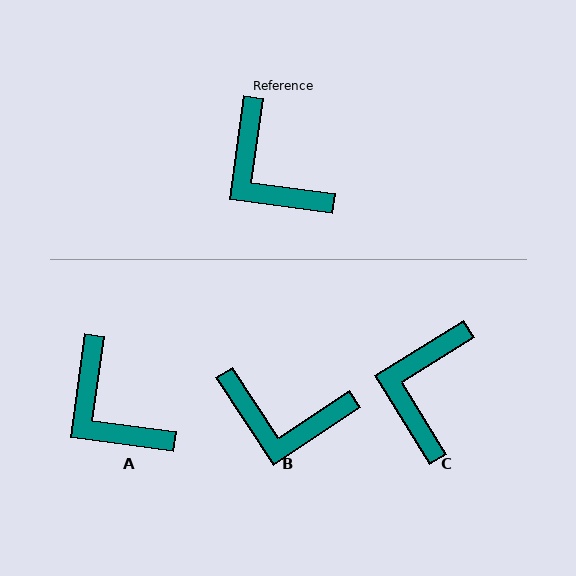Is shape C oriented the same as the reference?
No, it is off by about 51 degrees.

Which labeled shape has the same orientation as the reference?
A.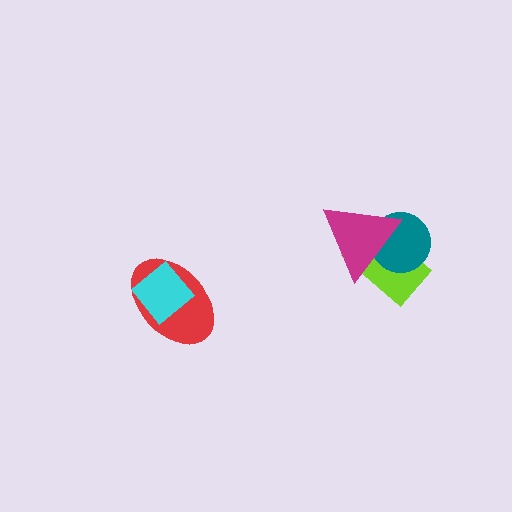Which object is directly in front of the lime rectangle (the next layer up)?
The teal circle is directly in front of the lime rectangle.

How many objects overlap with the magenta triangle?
2 objects overlap with the magenta triangle.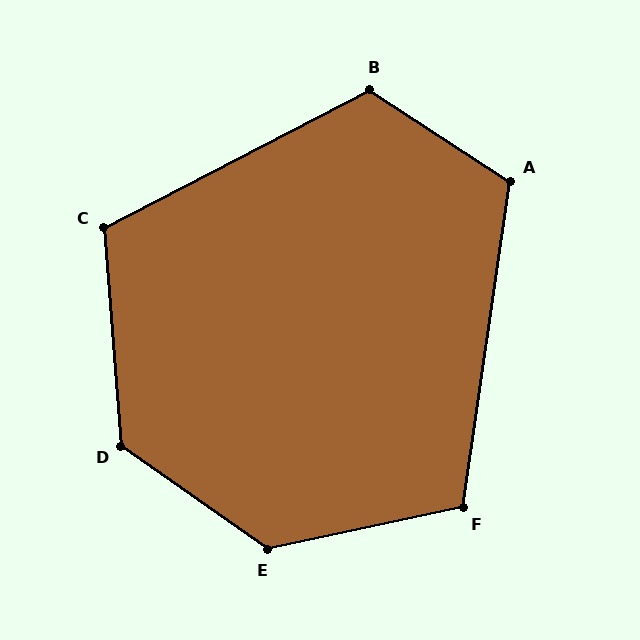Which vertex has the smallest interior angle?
F, at approximately 111 degrees.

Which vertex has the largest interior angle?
E, at approximately 132 degrees.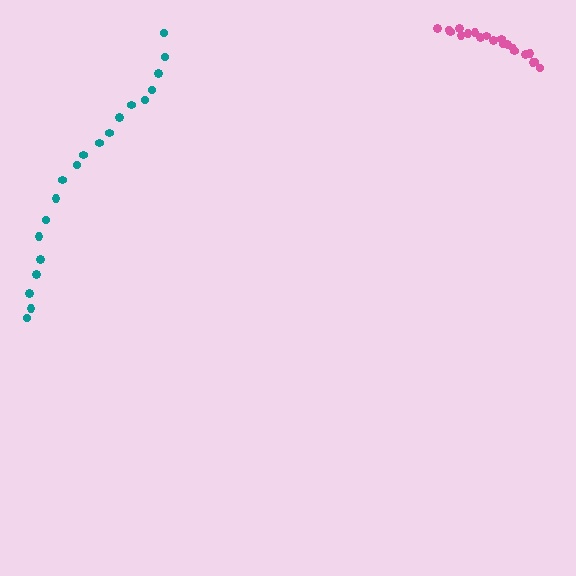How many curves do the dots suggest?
There are 2 distinct paths.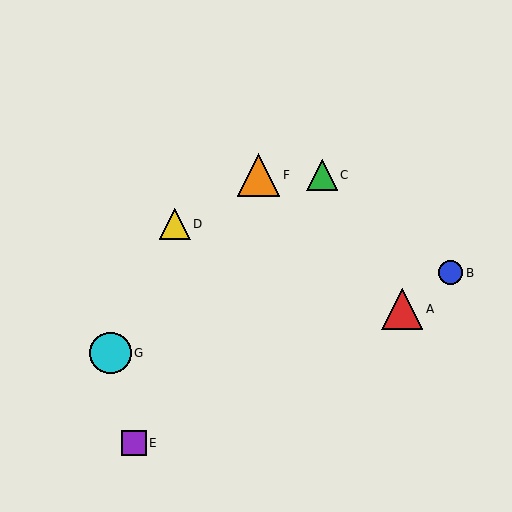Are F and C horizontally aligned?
Yes, both are at y≈175.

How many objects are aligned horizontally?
2 objects (C, F) are aligned horizontally.